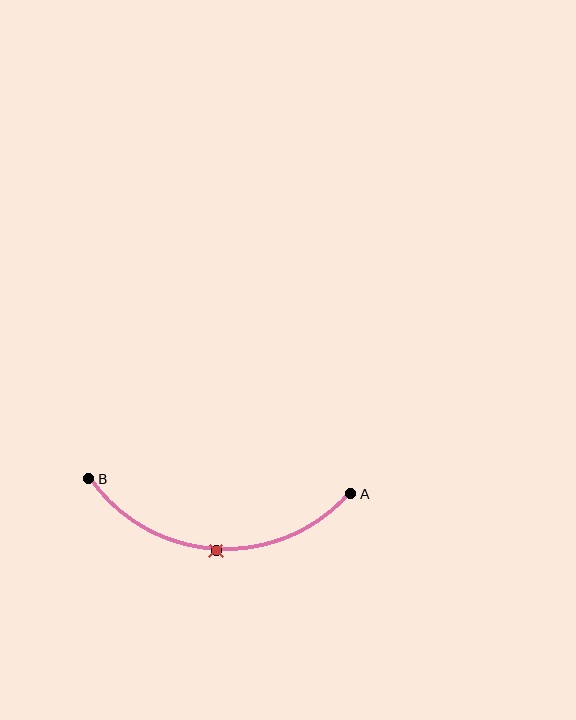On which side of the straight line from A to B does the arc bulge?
The arc bulges below the straight line connecting A and B.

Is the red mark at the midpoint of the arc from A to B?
Yes. The red mark lies on the arc at equal arc-length from both A and B — it is the arc midpoint.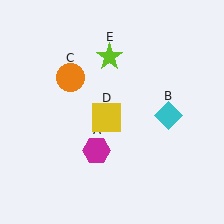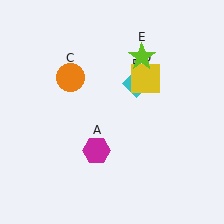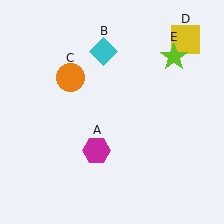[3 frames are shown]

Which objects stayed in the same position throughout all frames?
Magenta hexagon (object A) and orange circle (object C) remained stationary.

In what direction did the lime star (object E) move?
The lime star (object E) moved right.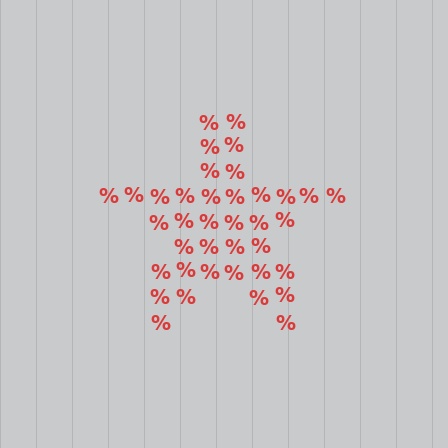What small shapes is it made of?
It is made of small percent signs.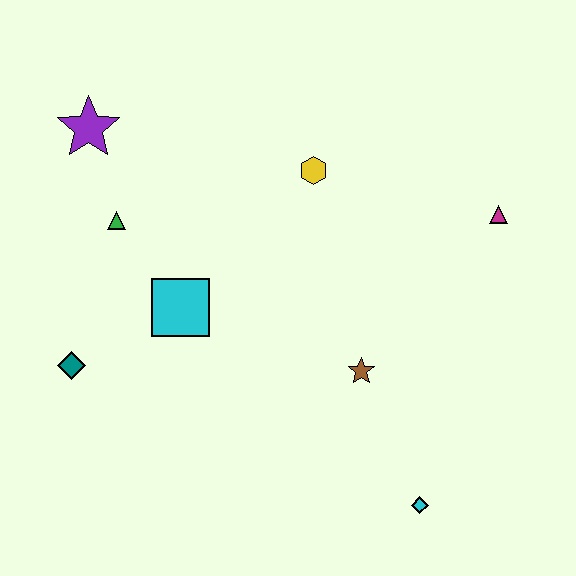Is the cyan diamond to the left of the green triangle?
No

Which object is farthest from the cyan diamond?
The purple star is farthest from the cyan diamond.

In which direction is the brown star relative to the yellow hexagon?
The brown star is below the yellow hexagon.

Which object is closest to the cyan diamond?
The brown star is closest to the cyan diamond.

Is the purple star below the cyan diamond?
No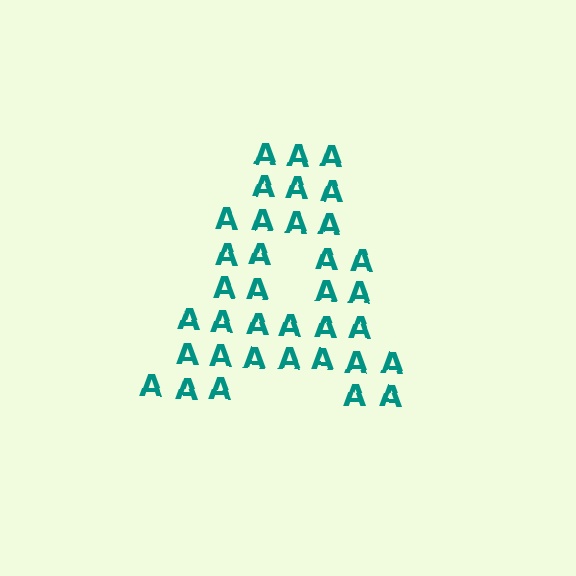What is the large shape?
The large shape is the letter A.